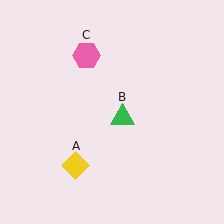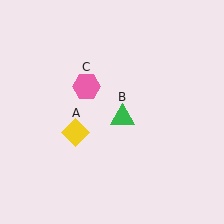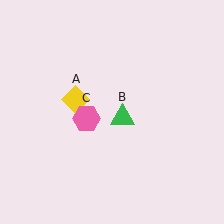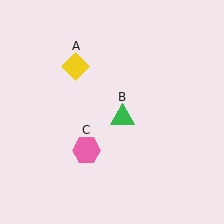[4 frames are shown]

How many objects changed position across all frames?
2 objects changed position: yellow diamond (object A), pink hexagon (object C).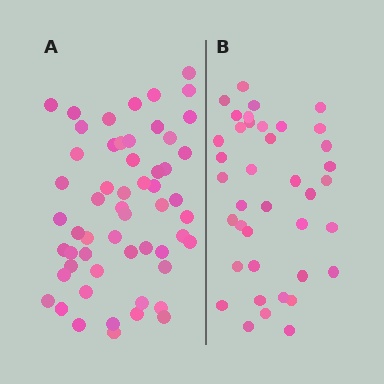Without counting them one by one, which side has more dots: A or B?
Region A (the left region) has more dots.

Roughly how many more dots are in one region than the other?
Region A has approximately 15 more dots than region B.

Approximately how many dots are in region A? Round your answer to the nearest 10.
About 60 dots. (The exact count is 56, which rounds to 60.)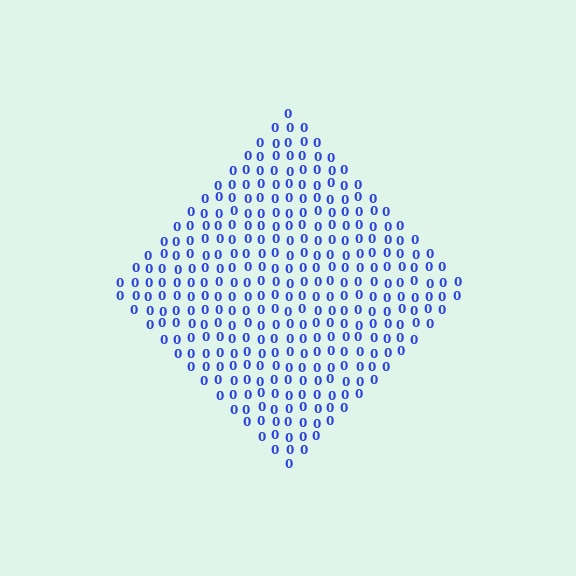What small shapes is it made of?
It is made of small digit 0's.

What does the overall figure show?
The overall figure shows a diamond.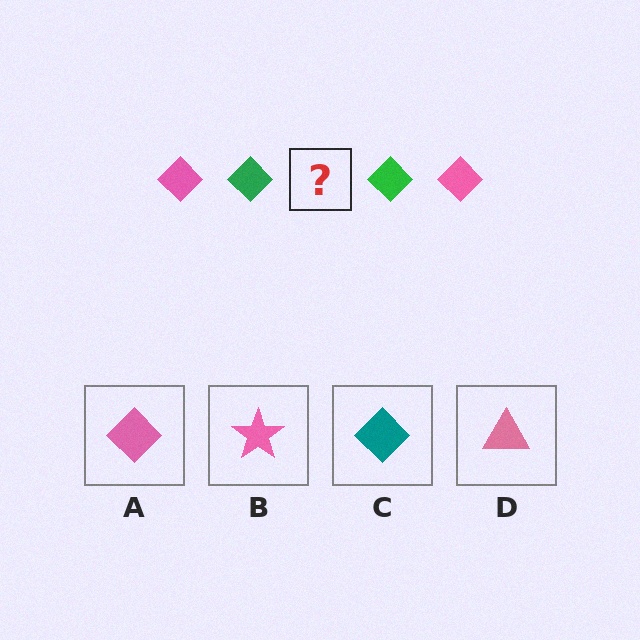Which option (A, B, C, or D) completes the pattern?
A.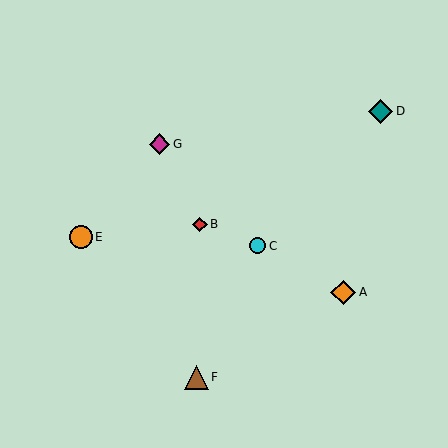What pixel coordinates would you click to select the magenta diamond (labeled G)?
Click at (159, 144) to select the magenta diamond G.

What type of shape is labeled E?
Shape E is an orange circle.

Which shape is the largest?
The orange diamond (labeled A) is the largest.